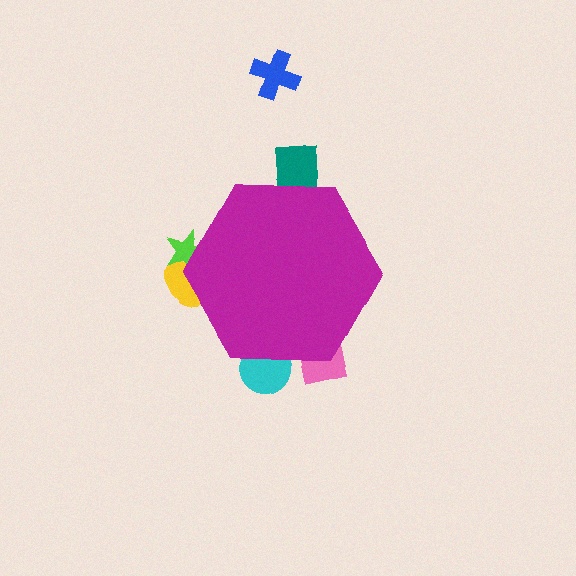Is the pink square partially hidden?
Yes, the pink square is partially hidden behind the magenta hexagon.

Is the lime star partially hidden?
Yes, the lime star is partially hidden behind the magenta hexagon.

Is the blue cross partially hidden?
No, the blue cross is fully visible.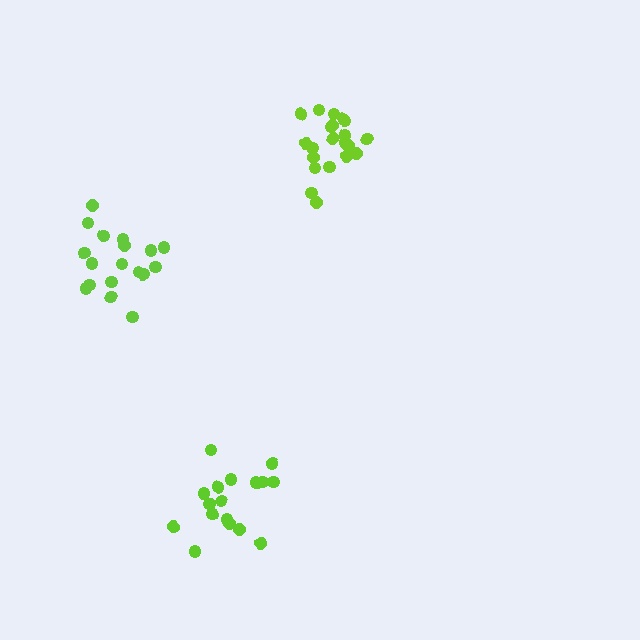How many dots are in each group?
Group 1: 21 dots, Group 2: 17 dots, Group 3: 19 dots (57 total).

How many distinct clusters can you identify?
There are 3 distinct clusters.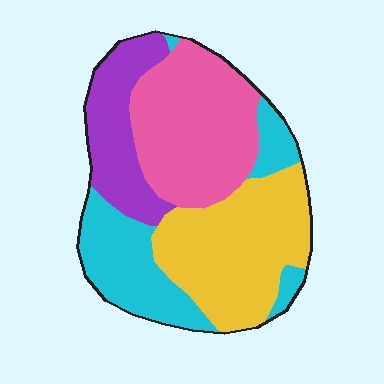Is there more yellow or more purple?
Yellow.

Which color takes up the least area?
Purple, at roughly 15%.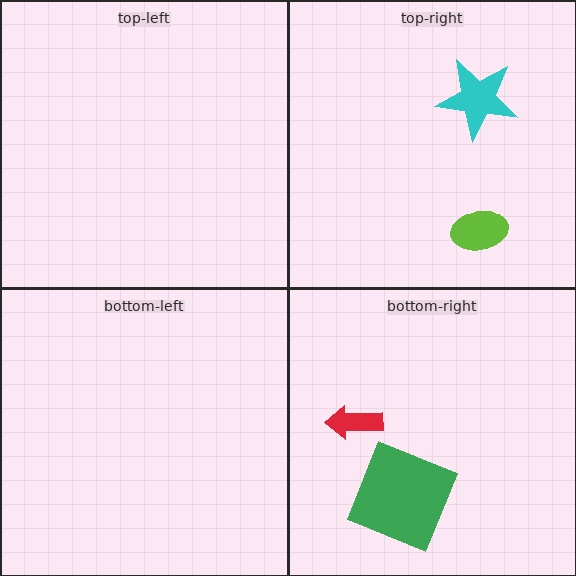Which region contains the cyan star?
The top-right region.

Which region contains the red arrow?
The bottom-right region.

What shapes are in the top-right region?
The cyan star, the lime ellipse.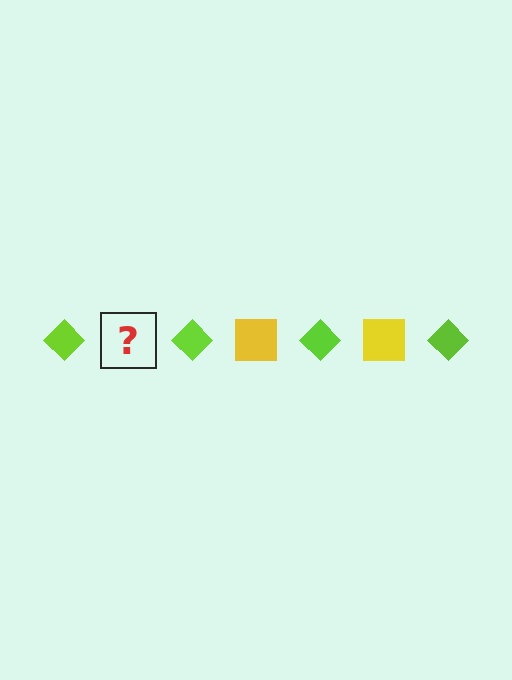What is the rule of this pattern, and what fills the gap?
The rule is that the pattern alternates between lime diamond and yellow square. The gap should be filled with a yellow square.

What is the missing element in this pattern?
The missing element is a yellow square.